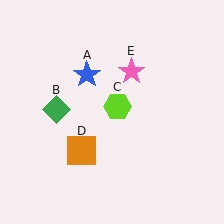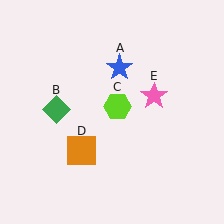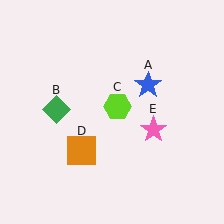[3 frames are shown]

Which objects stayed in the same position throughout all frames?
Green diamond (object B) and lime hexagon (object C) and orange square (object D) remained stationary.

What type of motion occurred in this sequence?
The blue star (object A), pink star (object E) rotated clockwise around the center of the scene.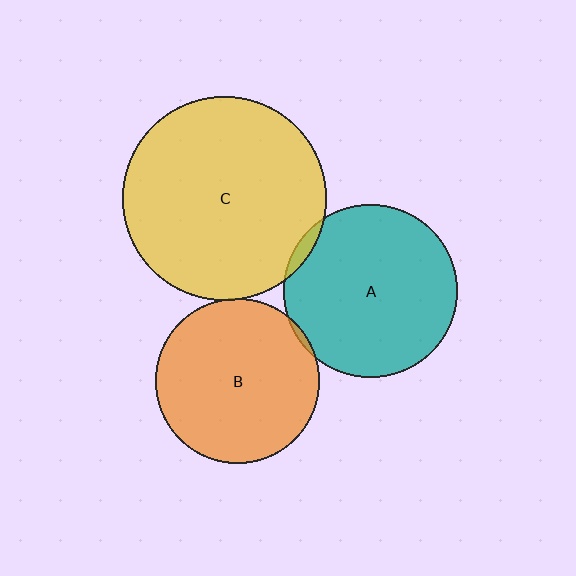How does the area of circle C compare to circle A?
Approximately 1.4 times.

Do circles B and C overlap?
Yes.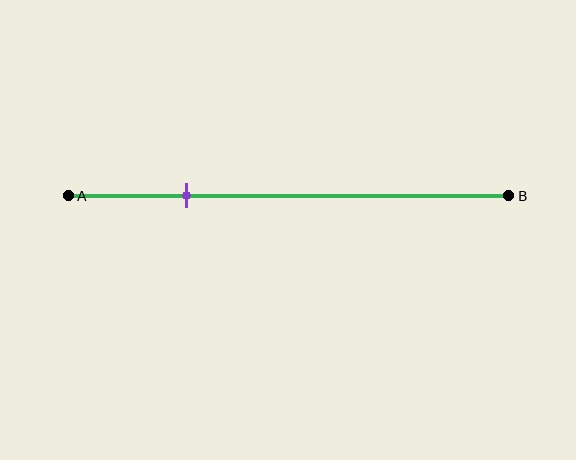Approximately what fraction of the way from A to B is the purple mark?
The purple mark is approximately 25% of the way from A to B.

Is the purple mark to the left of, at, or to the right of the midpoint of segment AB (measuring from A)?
The purple mark is to the left of the midpoint of segment AB.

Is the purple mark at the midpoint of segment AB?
No, the mark is at about 25% from A, not at the 50% midpoint.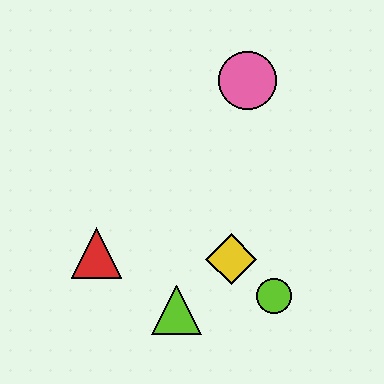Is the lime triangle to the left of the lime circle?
Yes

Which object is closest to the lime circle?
The yellow diamond is closest to the lime circle.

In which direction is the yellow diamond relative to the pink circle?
The yellow diamond is below the pink circle.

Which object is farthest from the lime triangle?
The pink circle is farthest from the lime triangle.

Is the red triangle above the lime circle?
Yes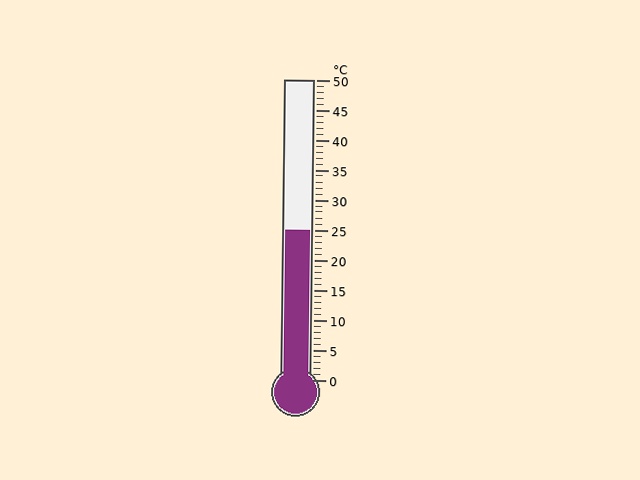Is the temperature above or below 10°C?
The temperature is above 10°C.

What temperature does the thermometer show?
The thermometer shows approximately 25°C.